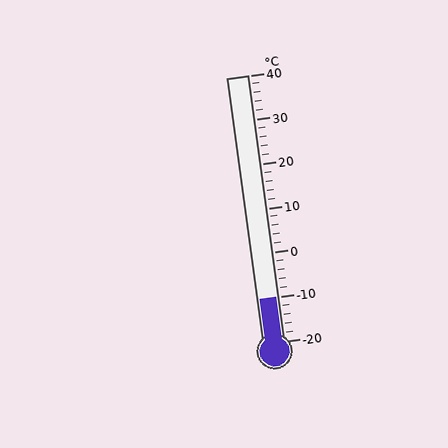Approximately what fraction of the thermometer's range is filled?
The thermometer is filled to approximately 15% of its range.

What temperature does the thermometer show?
The thermometer shows approximately -10°C.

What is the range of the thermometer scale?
The thermometer scale ranges from -20°C to 40°C.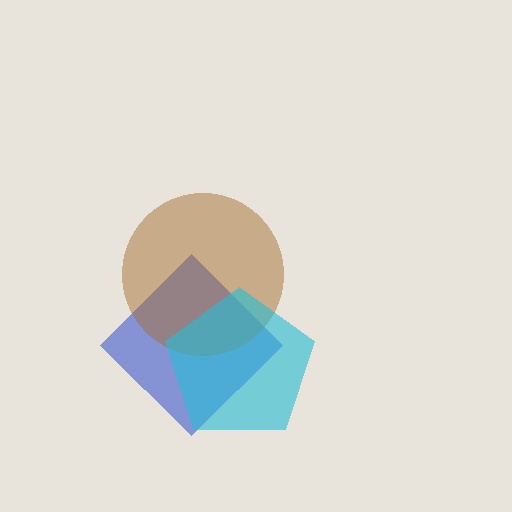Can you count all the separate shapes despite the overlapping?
Yes, there are 3 separate shapes.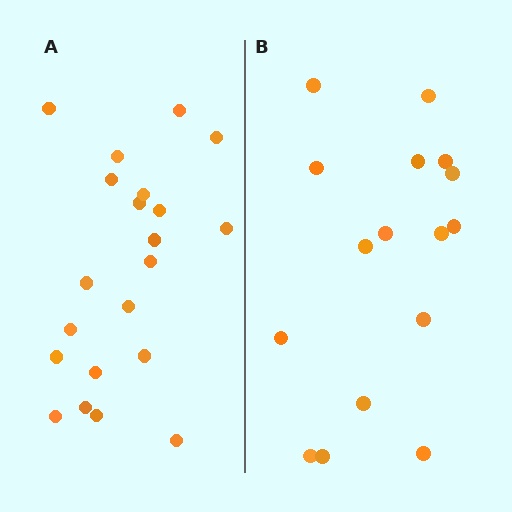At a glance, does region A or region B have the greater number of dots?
Region A (the left region) has more dots.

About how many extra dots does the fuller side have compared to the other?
Region A has about 5 more dots than region B.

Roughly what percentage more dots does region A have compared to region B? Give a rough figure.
About 30% more.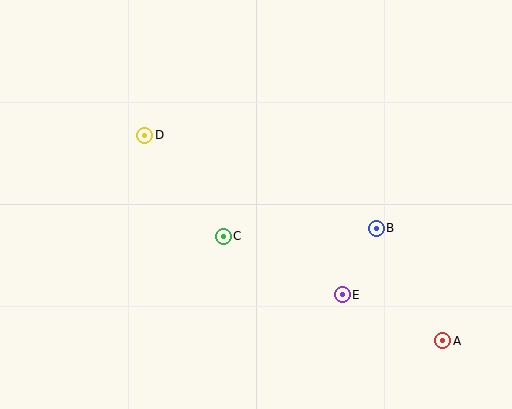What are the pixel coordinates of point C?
Point C is at (223, 236).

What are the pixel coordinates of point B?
Point B is at (376, 228).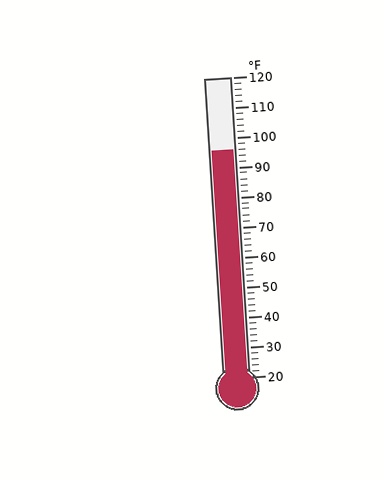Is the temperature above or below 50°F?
The temperature is above 50°F.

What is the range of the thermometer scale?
The thermometer scale ranges from 20°F to 120°F.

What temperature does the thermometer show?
The thermometer shows approximately 96°F.